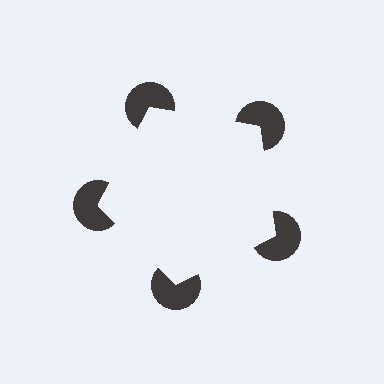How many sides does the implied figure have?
5 sides.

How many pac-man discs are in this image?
There are 5 — one at each vertex of the illusory pentagon.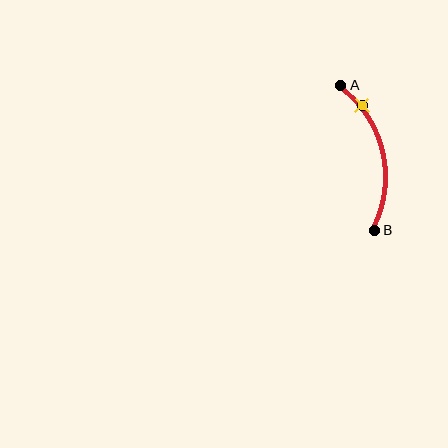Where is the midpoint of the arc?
The arc midpoint is the point on the curve farthest from the straight line joining A and B. It sits to the right of that line.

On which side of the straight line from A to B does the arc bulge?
The arc bulges to the right of the straight line connecting A and B.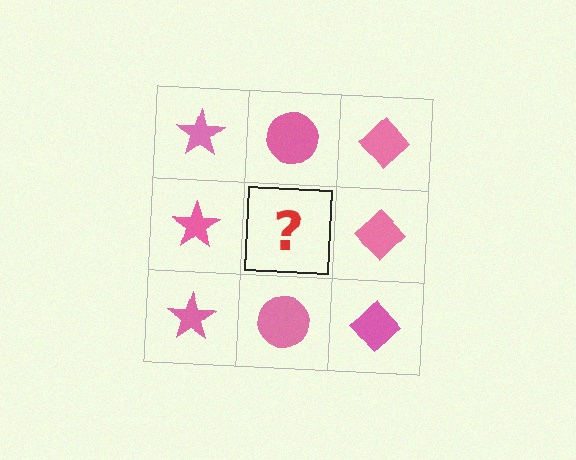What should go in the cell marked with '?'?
The missing cell should contain a pink circle.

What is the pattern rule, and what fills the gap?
The rule is that each column has a consistent shape. The gap should be filled with a pink circle.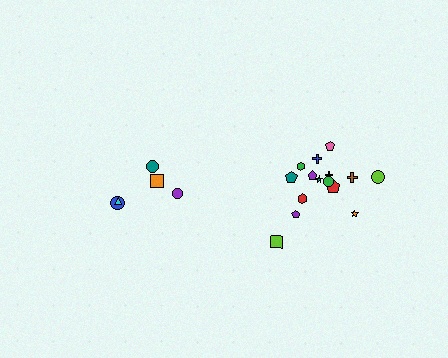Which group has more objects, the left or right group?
The right group.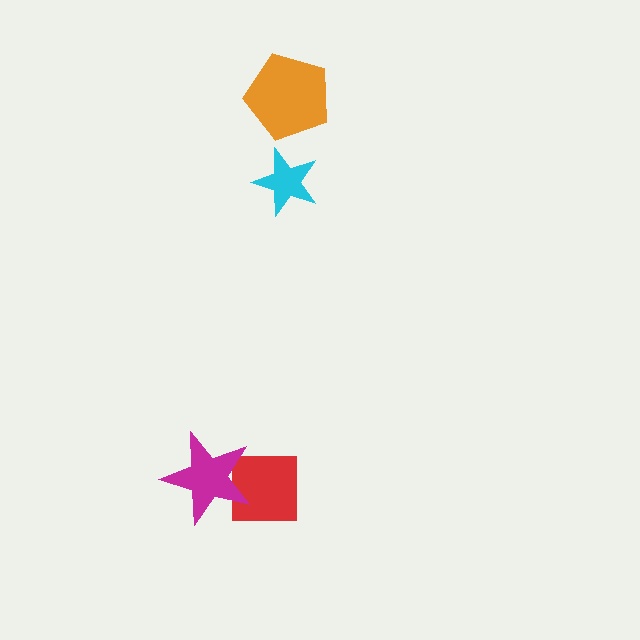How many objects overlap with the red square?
1 object overlaps with the red square.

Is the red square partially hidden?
Yes, it is partially covered by another shape.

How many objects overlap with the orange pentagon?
0 objects overlap with the orange pentagon.